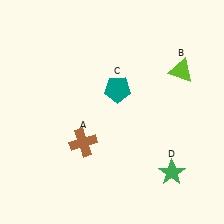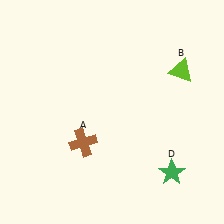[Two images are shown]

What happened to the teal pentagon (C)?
The teal pentagon (C) was removed in Image 2. It was in the top-right area of Image 1.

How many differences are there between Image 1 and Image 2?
There is 1 difference between the two images.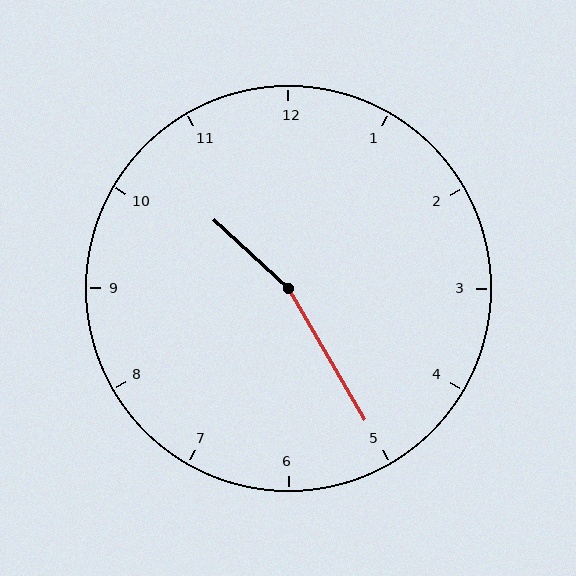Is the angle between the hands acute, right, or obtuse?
It is obtuse.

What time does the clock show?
10:25.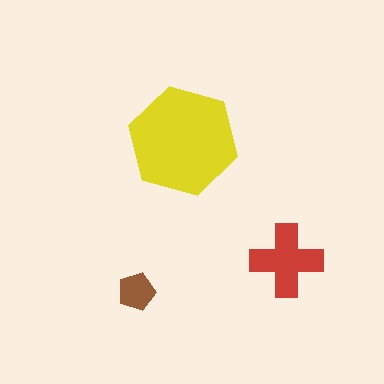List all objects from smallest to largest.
The brown pentagon, the red cross, the yellow hexagon.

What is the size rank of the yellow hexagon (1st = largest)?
1st.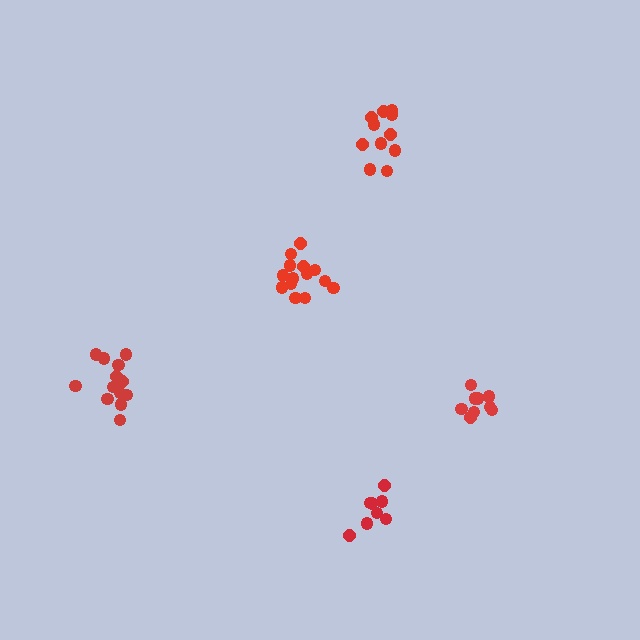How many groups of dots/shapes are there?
There are 5 groups.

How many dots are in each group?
Group 1: 14 dots, Group 2: 8 dots, Group 3: 9 dots, Group 4: 14 dots, Group 5: 11 dots (56 total).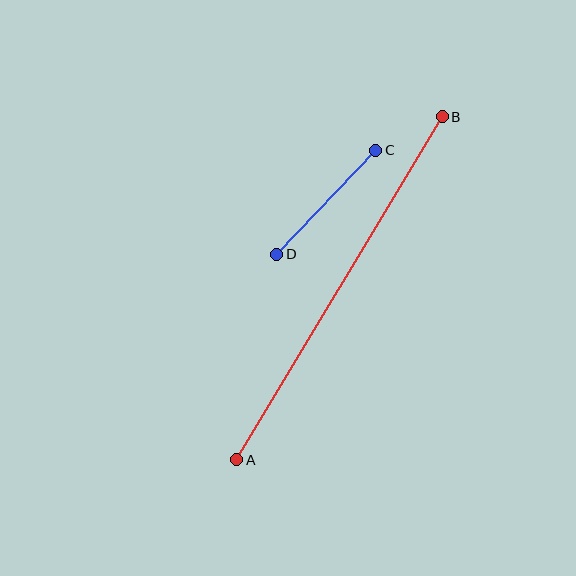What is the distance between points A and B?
The distance is approximately 400 pixels.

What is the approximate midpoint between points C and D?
The midpoint is at approximately (326, 202) pixels.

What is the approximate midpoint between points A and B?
The midpoint is at approximately (339, 288) pixels.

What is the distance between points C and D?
The distance is approximately 143 pixels.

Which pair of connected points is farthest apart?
Points A and B are farthest apart.